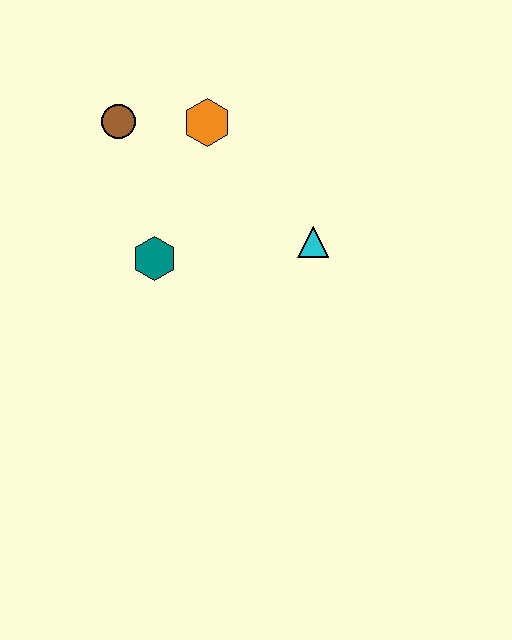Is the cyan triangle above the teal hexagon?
Yes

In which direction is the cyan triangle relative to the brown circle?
The cyan triangle is to the right of the brown circle.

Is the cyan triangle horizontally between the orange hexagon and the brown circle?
No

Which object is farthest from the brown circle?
The cyan triangle is farthest from the brown circle.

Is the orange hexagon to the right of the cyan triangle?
No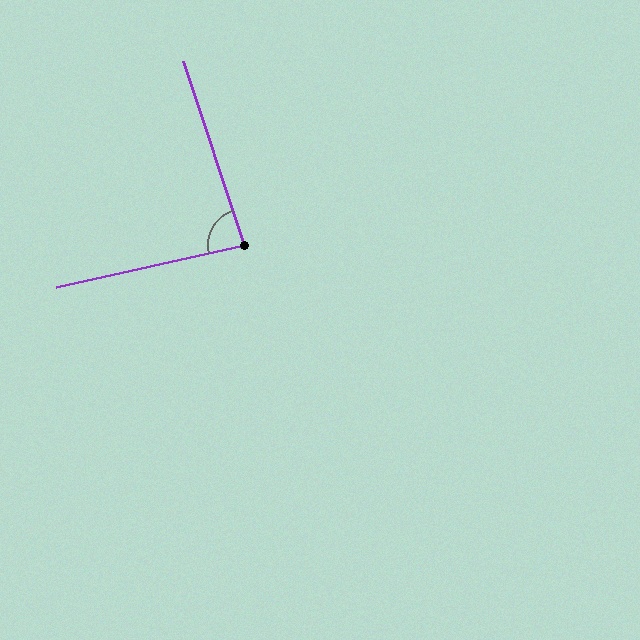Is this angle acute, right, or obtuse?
It is acute.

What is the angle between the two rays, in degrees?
Approximately 84 degrees.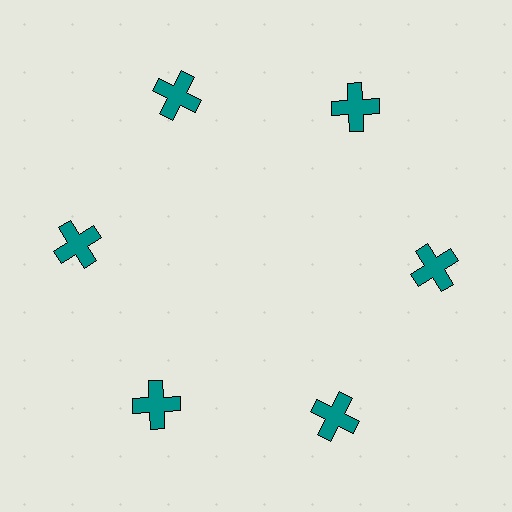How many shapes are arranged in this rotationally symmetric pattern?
There are 6 shapes, arranged in 6 groups of 1.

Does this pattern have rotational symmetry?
Yes, this pattern has 6-fold rotational symmetry. It looks the same after rotating 60 degrees around the center.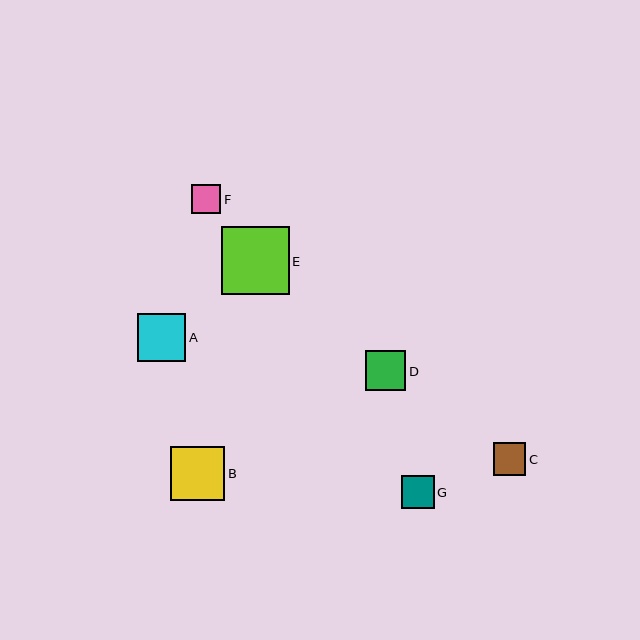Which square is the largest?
Square E is the largest with a size of approximately 68 pixels.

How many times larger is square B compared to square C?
Square B is approximately 1.7 times the size of square C.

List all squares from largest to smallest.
From largest to smallest: E, B, A, D, G, C, F.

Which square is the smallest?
Square F is the smallest with a size of approximately 29 pixels.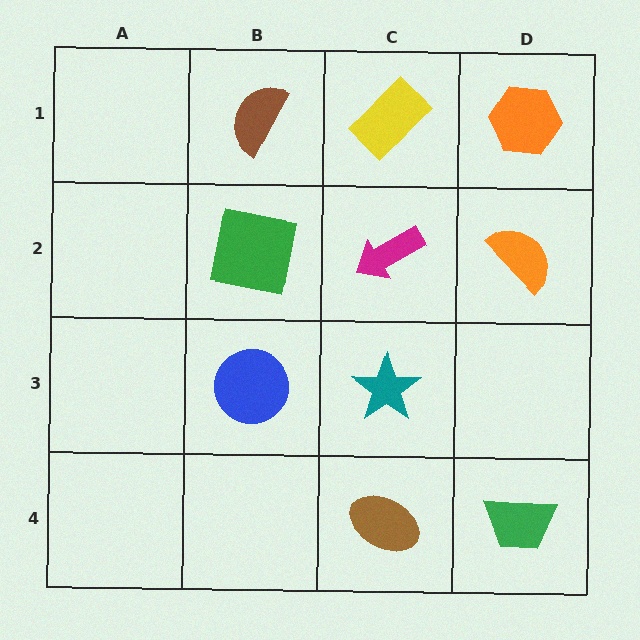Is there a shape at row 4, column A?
No, that cell is empty.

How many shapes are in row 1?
3 shapes.